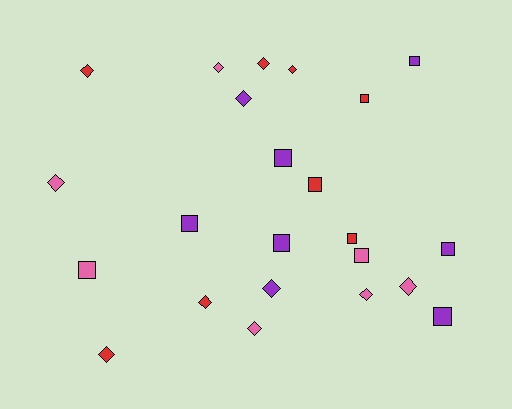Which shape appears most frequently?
Diamond, with 12 objects.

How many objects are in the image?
There are 23 objects.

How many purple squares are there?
There are 6 purple squares.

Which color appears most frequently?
Purple, with 8 objects.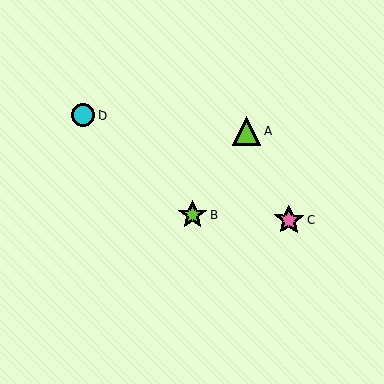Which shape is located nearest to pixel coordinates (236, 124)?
The lime triangle (labeled A) at (247, 131) is nearest to that location.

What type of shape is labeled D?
Shape D is a cyan circle.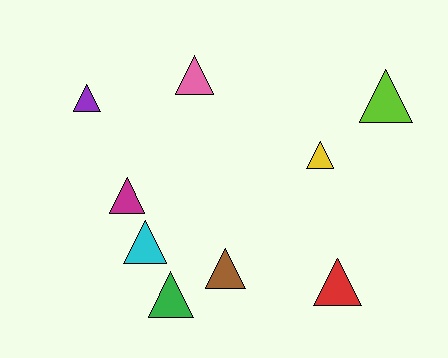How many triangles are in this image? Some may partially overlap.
There are 9 triangles.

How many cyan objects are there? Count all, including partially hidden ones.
There is 1 cyan object.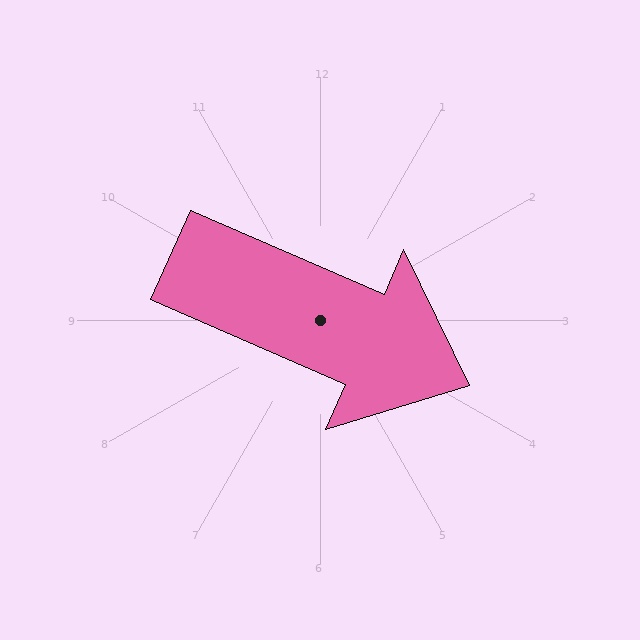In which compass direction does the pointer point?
Southeast.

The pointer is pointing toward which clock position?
Roughly 4 o'clock.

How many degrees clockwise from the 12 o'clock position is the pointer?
Approximately 114 degrees.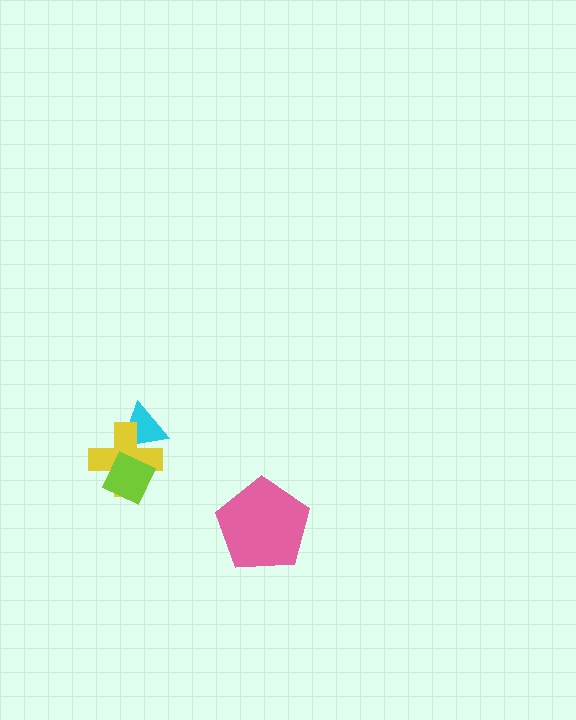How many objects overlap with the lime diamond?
1 object overlaps with the lime diamond.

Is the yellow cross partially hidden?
Yes, it is partially covered by another shape.